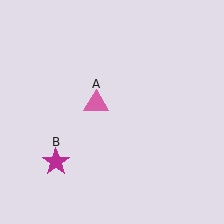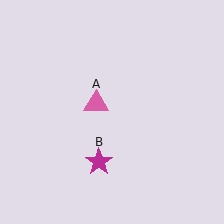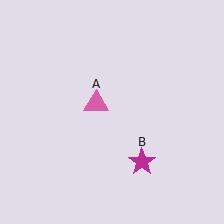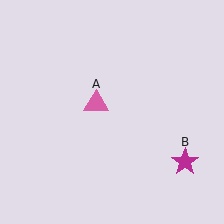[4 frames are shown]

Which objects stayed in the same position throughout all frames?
Pink triangle (object A) remained stationary.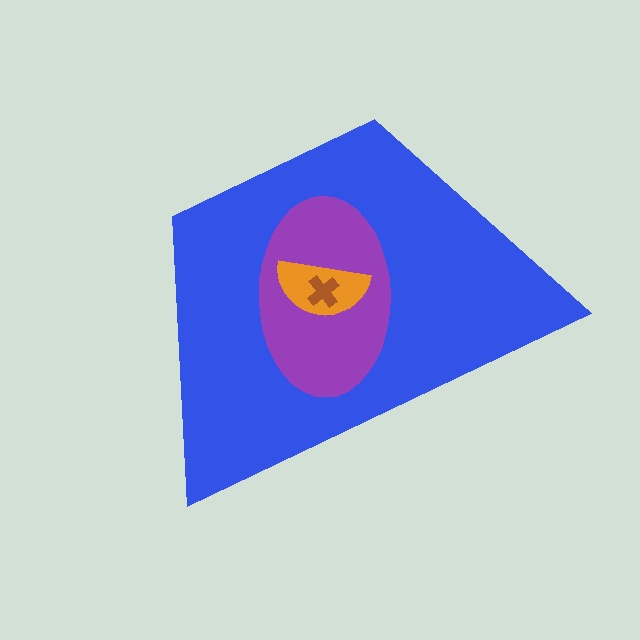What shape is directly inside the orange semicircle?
The brown cross.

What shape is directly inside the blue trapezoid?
The purple ellipse.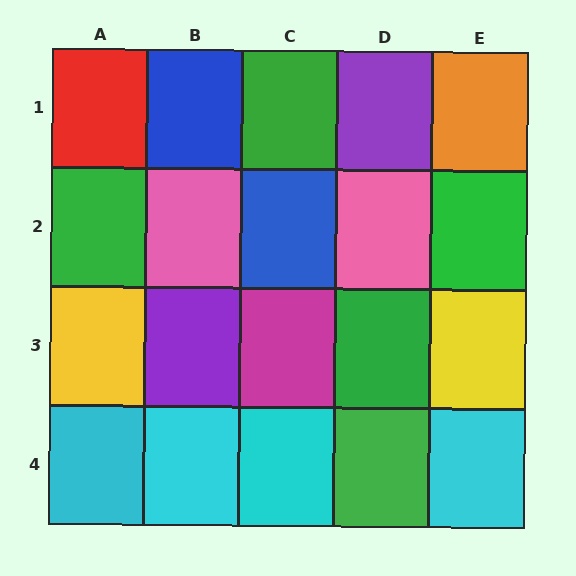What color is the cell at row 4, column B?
Cyan.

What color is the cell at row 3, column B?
Purple.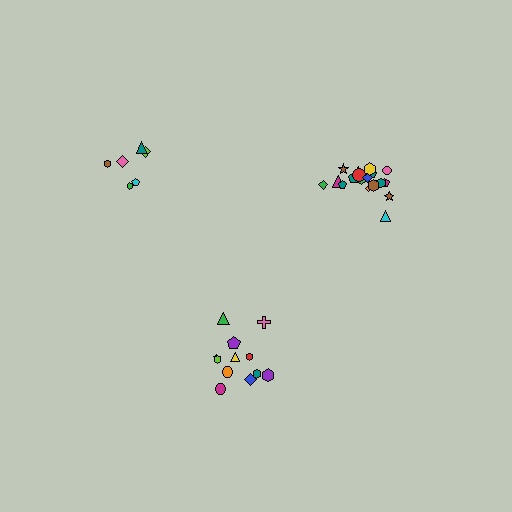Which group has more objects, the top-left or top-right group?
The top-right group.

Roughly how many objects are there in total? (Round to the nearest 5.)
Roughly 35 objects in total.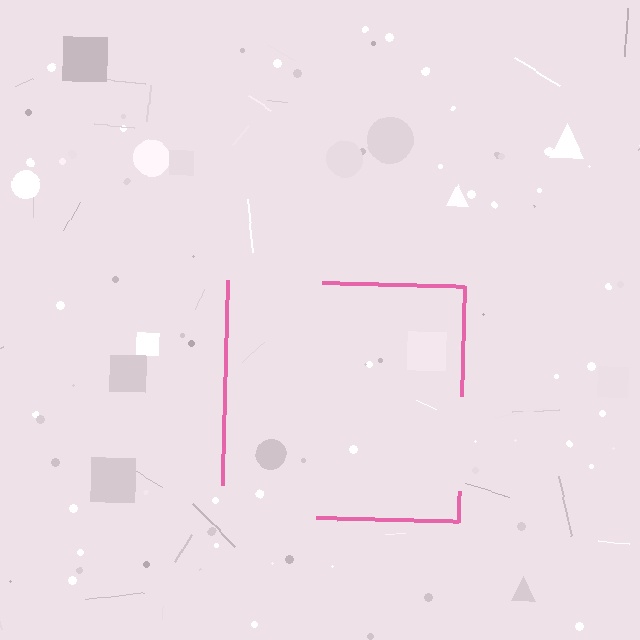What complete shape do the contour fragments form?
The contour fragments form a square.